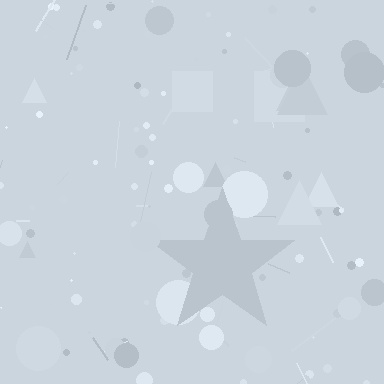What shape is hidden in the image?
A star is hidden in the image.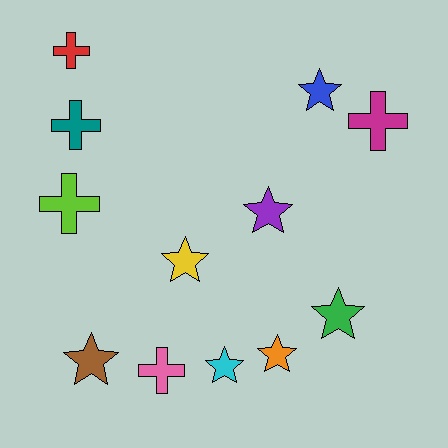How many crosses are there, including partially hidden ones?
There are 5 crosses.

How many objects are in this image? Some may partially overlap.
There are 12 objects.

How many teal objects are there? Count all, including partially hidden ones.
There is 1 teal object.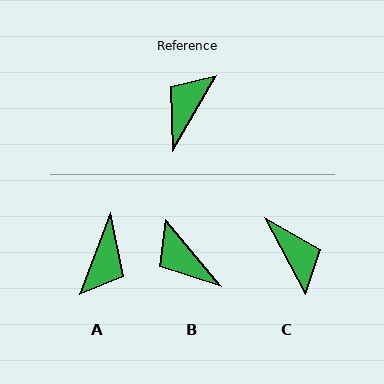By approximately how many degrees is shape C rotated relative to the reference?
Approximately 122 degrees clockwise.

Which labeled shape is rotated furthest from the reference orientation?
A, about 170 degrees away.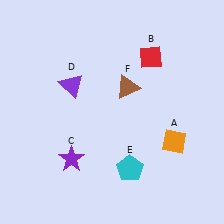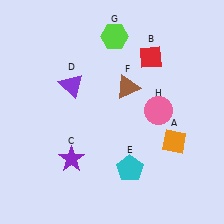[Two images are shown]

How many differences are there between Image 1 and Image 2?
There are 2 differences between the two images.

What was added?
A lime hexagon (G), a pink circle (H) were added in Image 2.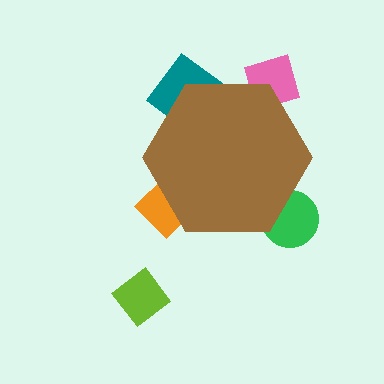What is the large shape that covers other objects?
A brown hexagon.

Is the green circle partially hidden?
Yes, the green circle is partially hidden behind the brown hexagon.